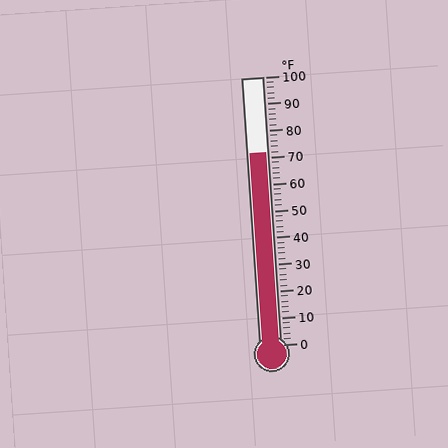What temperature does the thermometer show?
The thermometer shows approximately 72°F.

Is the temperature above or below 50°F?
The temperature is above 50°F.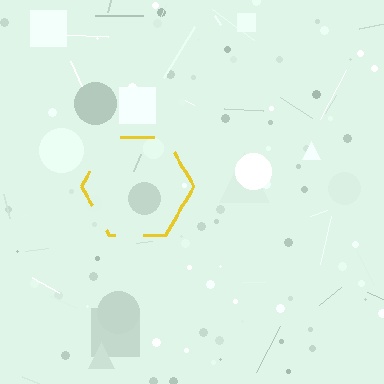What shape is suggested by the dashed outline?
The dashed outline suggests a hexagon.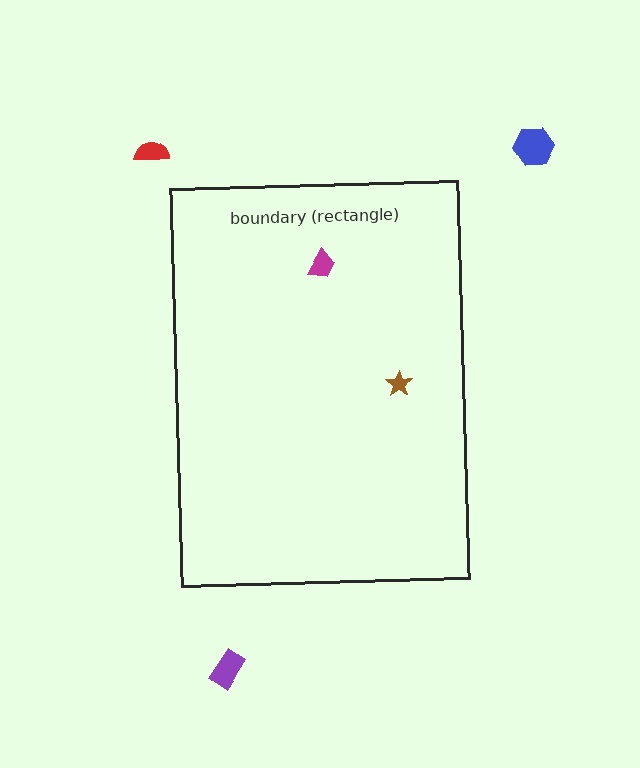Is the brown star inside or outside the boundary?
Inside.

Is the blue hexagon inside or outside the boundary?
Outside.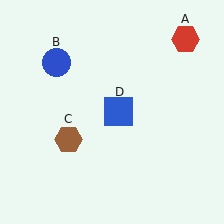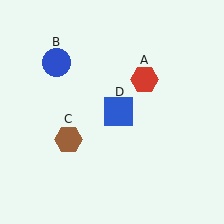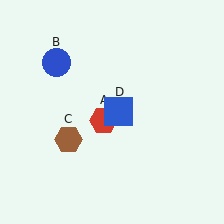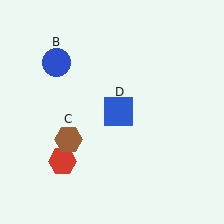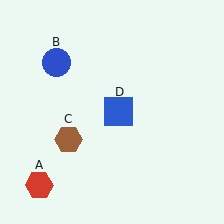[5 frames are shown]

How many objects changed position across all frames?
1 object changed position: red hexagon (object A).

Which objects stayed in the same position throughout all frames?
Blue circle (object B) and brown hexagon (object C) and blue square (object D) remained stationary.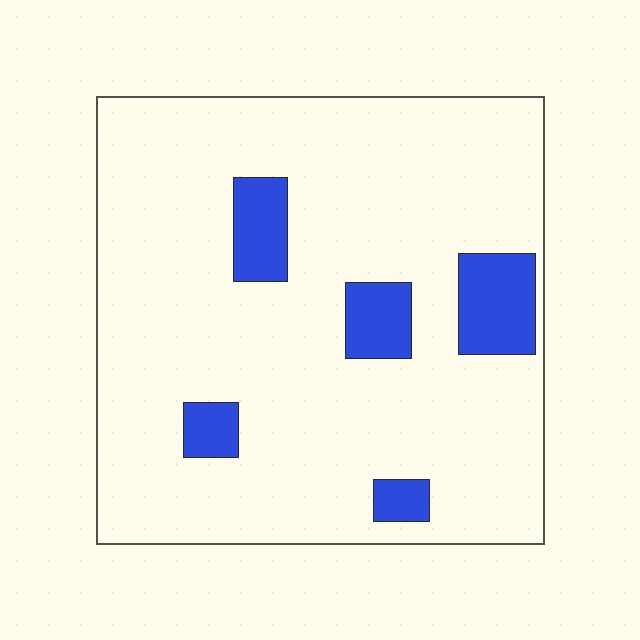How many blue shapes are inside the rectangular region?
5.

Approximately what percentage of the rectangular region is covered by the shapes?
Approximately 10%.